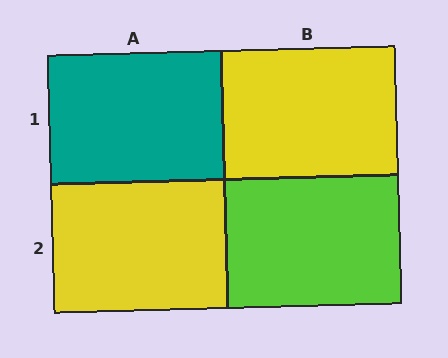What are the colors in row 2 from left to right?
Yellow, lime.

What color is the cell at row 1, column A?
Teal.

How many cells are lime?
1 cell is lime.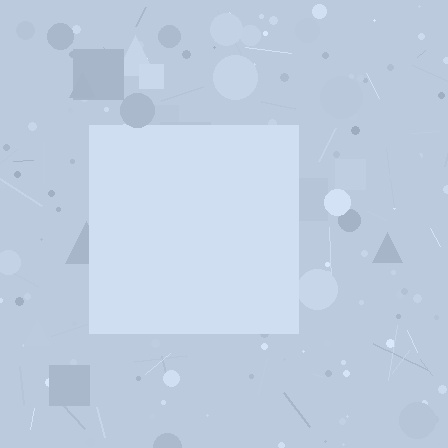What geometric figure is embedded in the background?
A square is embedded in the background.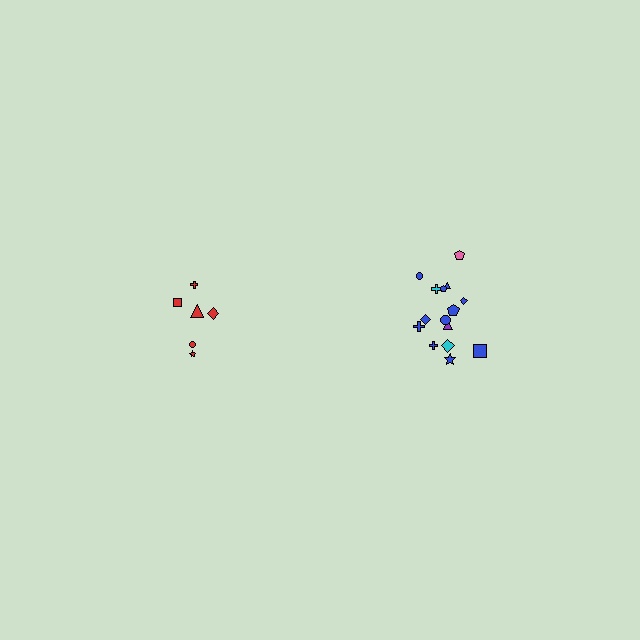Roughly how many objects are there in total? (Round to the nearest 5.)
Roughly 20 objects in total.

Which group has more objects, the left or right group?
The right group.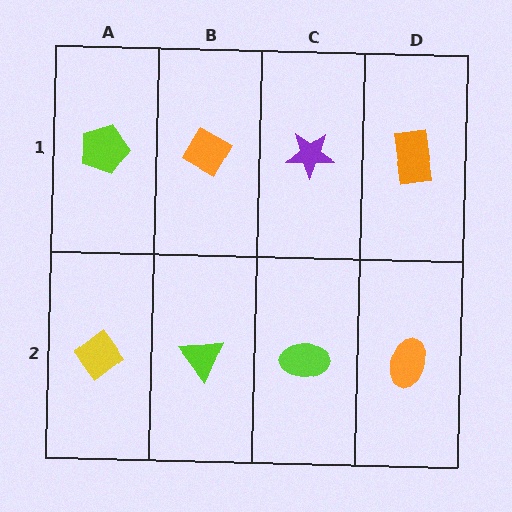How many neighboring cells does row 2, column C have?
3.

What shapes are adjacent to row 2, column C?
A purple star (row 1, column C), a lime triangle (row 2, column B), an orange ellipse (row 2, column D).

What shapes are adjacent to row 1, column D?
An orange ellipse (row 2, column D), a purple star (row 1, column C).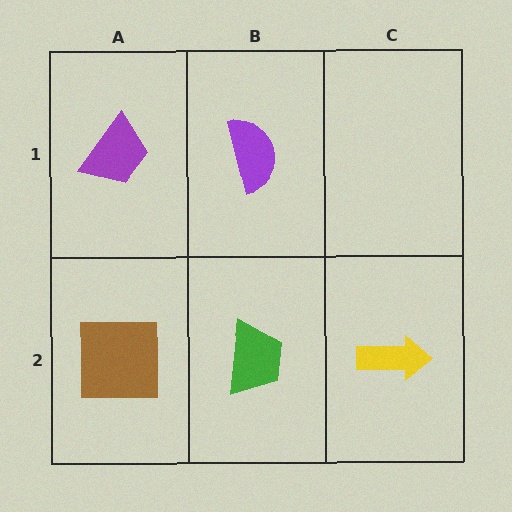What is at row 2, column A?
A brown square.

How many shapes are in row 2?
3 shapes.